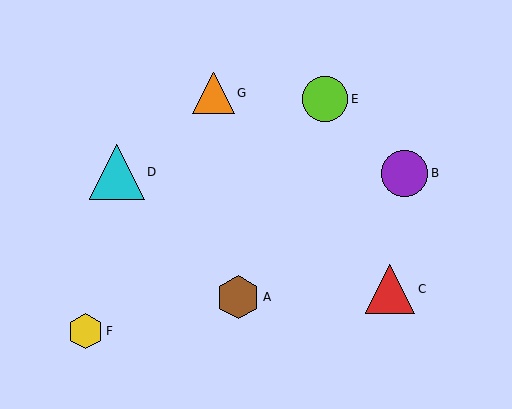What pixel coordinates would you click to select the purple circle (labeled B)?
Click at (405, 173) to select the purple circle B.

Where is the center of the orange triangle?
The center of the orange triangle is at (213, 93).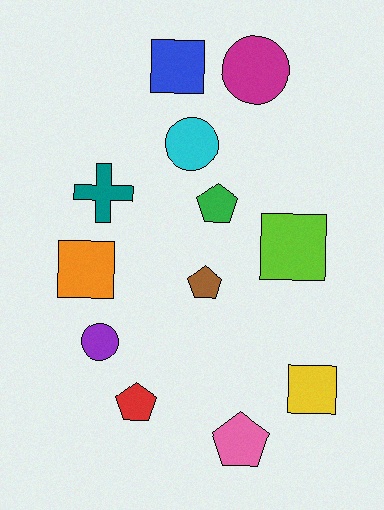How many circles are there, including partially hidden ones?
There are 3 circles.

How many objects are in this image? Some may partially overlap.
There are 12 objects.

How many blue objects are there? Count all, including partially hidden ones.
There is 1 blue object.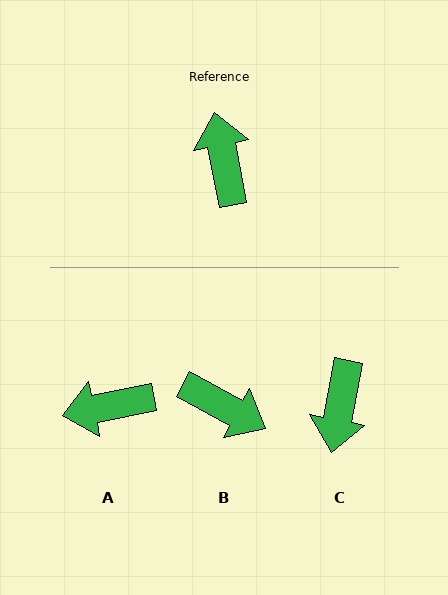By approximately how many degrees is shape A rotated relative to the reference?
Approximately 91 degrees counter-clockwise.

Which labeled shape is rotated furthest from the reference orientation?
C, about 158 degrees away.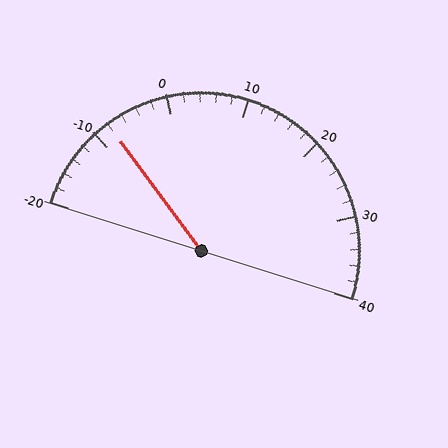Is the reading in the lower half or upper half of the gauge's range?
The reading is in the lower half of the range (-20 to 40).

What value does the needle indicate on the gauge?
The needle indicates approximately -8.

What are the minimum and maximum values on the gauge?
The gauge ranges from -20 to 40.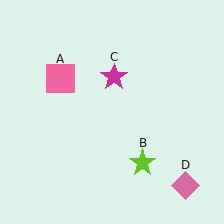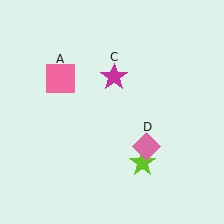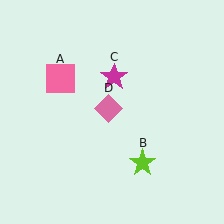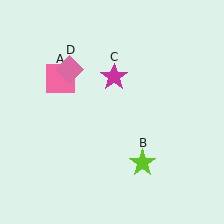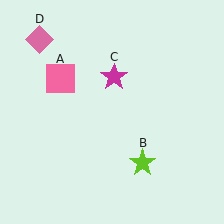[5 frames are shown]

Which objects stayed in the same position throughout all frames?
Pink square (object A) and lime star (object B) and magenta star (object C) remained stationary.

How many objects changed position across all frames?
1 object changed position: pink diamond (object D).